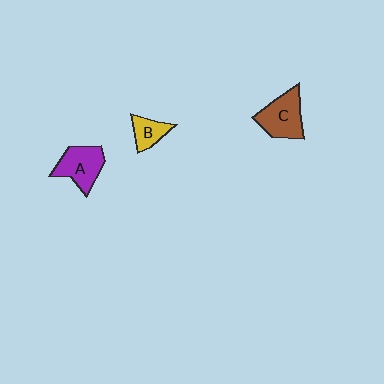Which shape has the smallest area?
Shape B (yellow).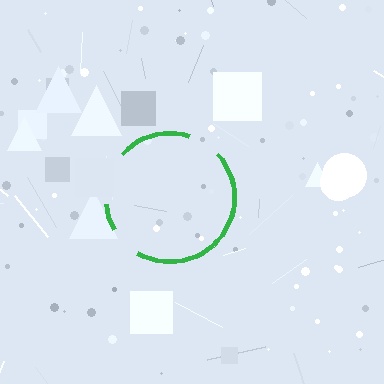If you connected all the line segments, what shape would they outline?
They would outline a circle.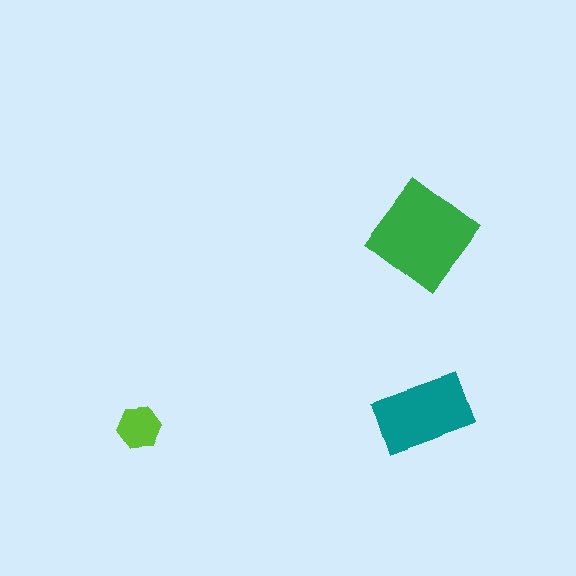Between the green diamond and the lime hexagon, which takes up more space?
The green diamond.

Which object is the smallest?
The lime hexagon.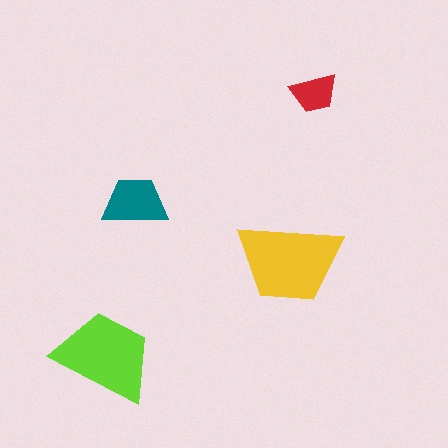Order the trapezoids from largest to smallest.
the yellow one, the lime one, the teal one, the red one.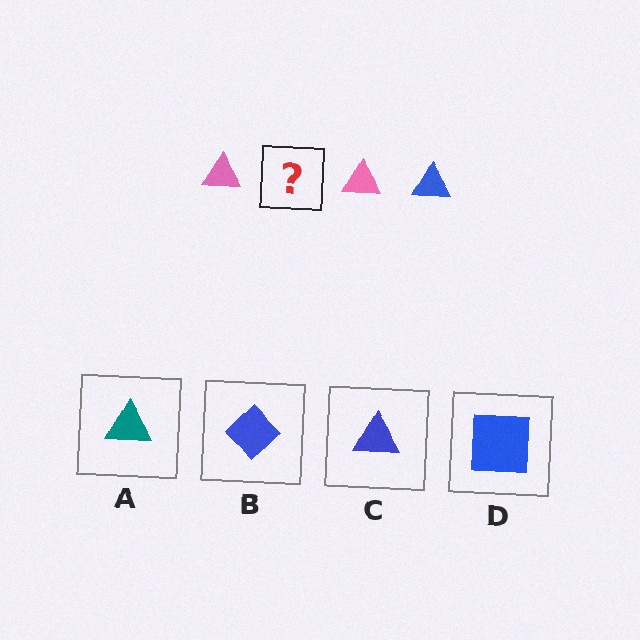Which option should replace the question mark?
Option C.